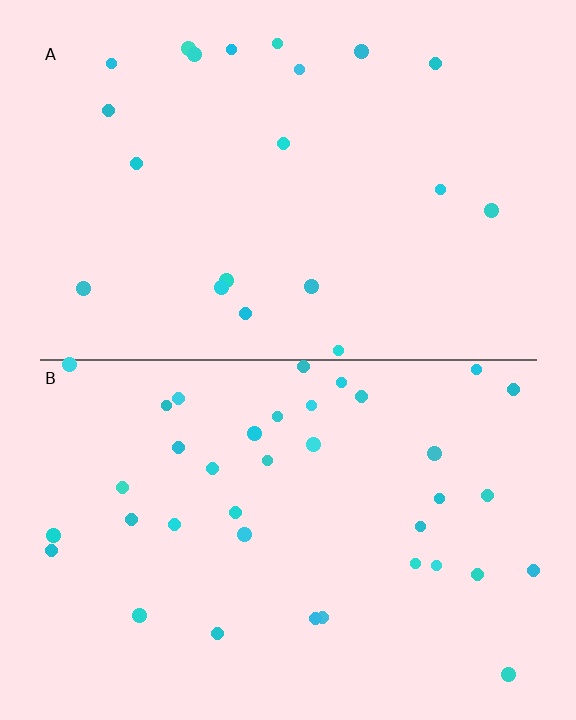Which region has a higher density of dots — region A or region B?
B (the bottom).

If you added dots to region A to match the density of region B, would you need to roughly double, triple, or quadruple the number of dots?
Approximately double.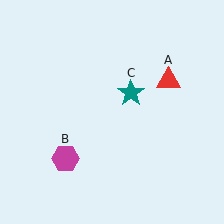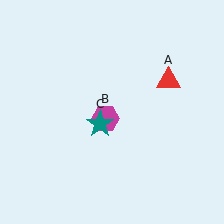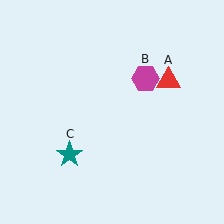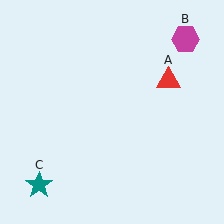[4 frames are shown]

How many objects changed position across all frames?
2 objects changed position: magenta hexagon (object B), teal star (object C).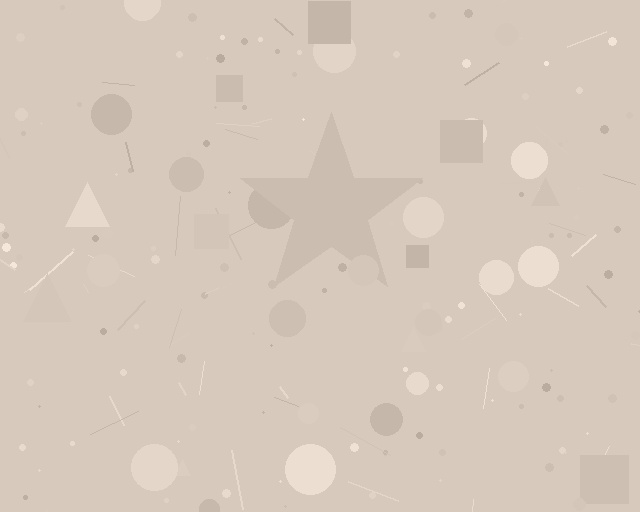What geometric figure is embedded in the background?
A star is embedded in the background.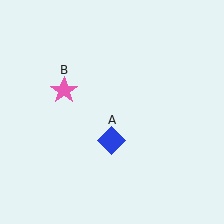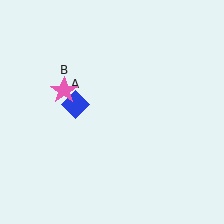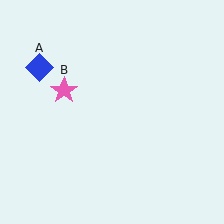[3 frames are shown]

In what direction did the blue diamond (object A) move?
The blue diamond (object A) moved up and to the left.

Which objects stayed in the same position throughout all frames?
Pink star (object B) remained stationary.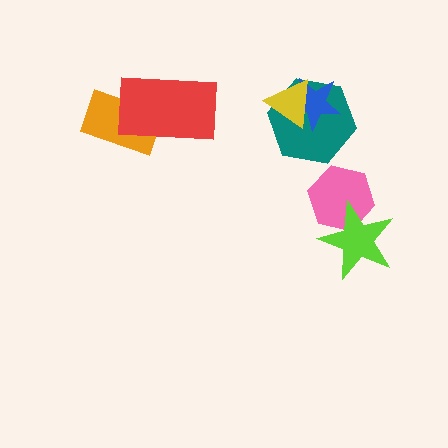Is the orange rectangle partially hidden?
Yes, it is partially covered by another shape.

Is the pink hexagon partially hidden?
Yes, it is partially covered by another shape.